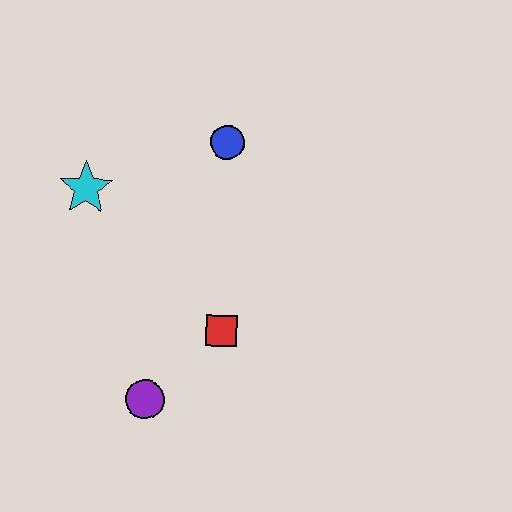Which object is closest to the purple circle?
The red square is closest to the purple circle.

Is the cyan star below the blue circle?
Yes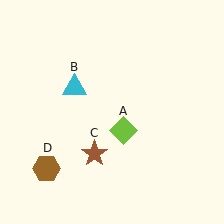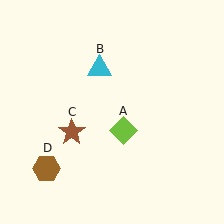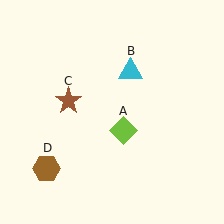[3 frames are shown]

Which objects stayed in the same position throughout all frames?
Lime diamond (object A) and brown hexagon (object D) remained stationary.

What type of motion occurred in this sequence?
The cyan triangle (object B), brown star (object C) rotated clockwise around the center of the scene.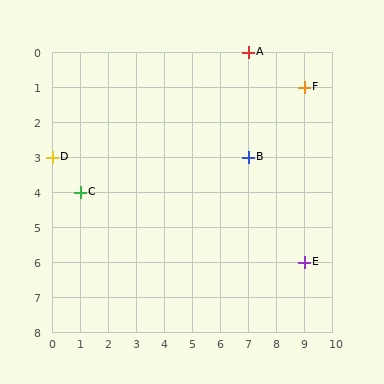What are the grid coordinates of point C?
Point C is at grid coordinates (1, 4).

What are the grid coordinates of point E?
Point E is at grid coordinates (9, 6).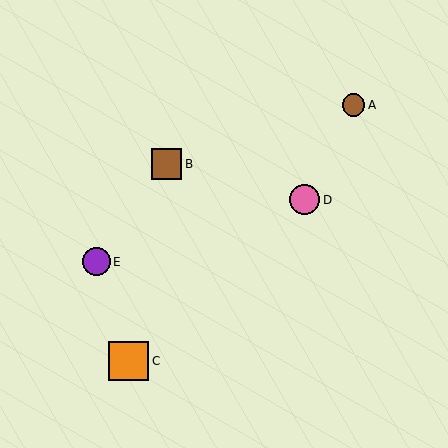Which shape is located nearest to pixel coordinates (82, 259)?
The purple circle (labeled E) at (96, 262) is nearest to that location.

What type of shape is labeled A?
Shape A is a brown circle.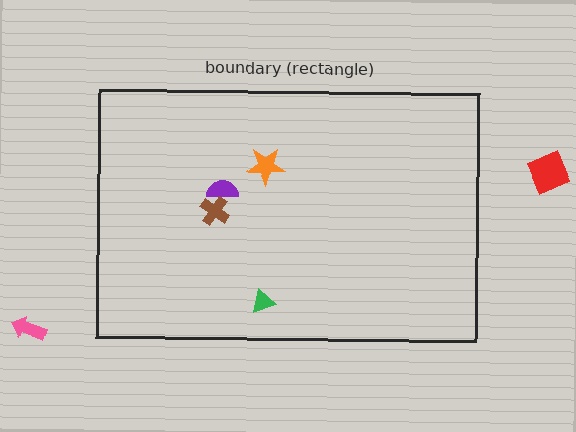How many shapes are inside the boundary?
4 inside, 2 outside.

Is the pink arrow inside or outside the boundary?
Outside.